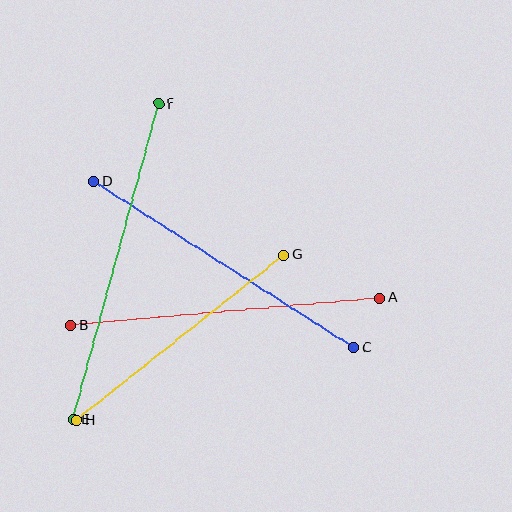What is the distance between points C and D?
The distance is approximately 309 pixels.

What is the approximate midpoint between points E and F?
The midpoint is at approximately (116, 262) pixels.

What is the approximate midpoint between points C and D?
The midpoint is at approximately (223, 265) pixels.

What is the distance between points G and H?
The distance is approximately 265 pixels.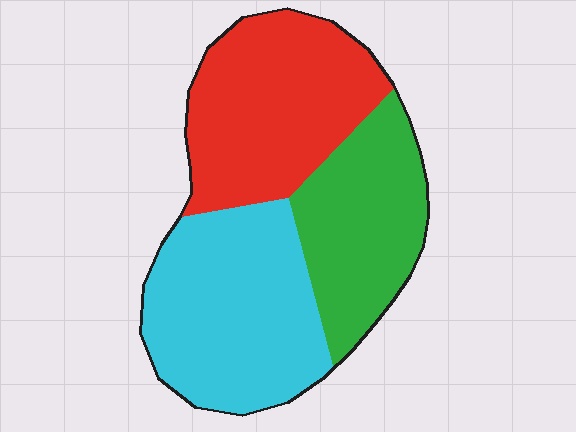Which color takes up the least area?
Green, at roughly 25%.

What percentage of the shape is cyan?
Cyan covers about 40% of the shape.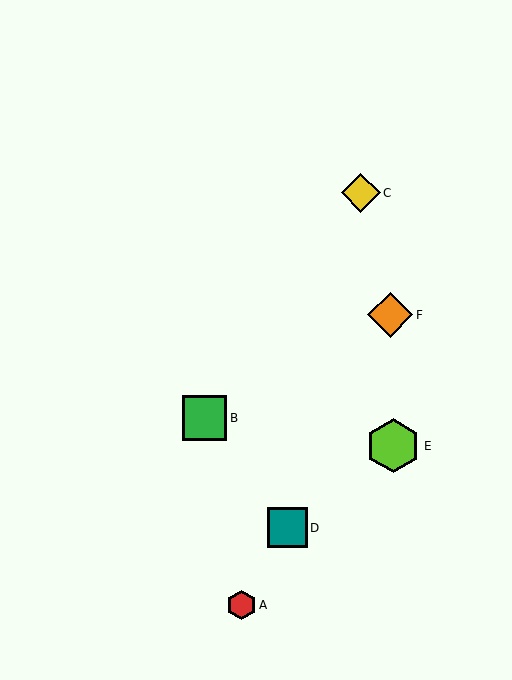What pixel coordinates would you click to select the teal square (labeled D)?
Click at (287, 528) to select the teal square D.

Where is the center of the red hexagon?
The center of the red hexagon is at (242, 605).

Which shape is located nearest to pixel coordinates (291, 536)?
The teal square (labeled D) at (287, 528) is nearest to that location.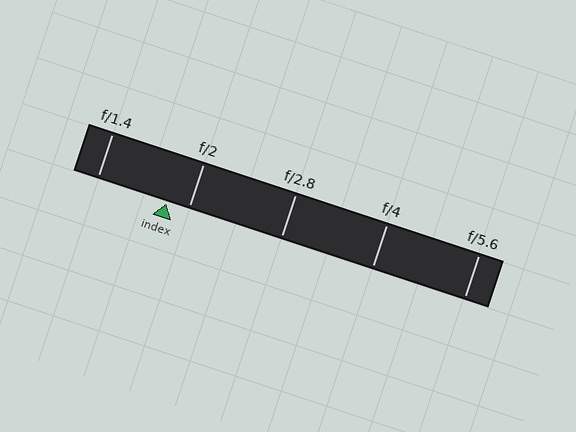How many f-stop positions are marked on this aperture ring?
There are 5 f-stop positions marked.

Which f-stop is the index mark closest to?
The index mark is closest to f/2.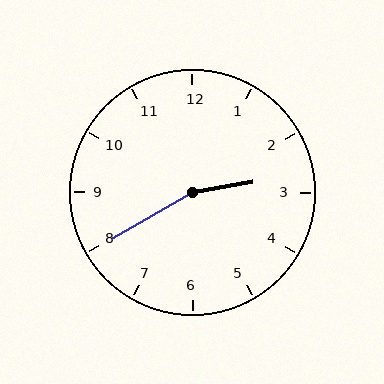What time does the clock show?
2:40.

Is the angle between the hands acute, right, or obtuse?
It is obtuse.